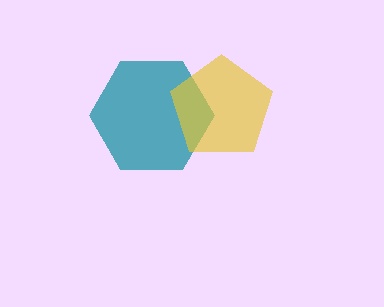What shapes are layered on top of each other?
The layered shapes are: a teal hexagon, a yellow pentagon.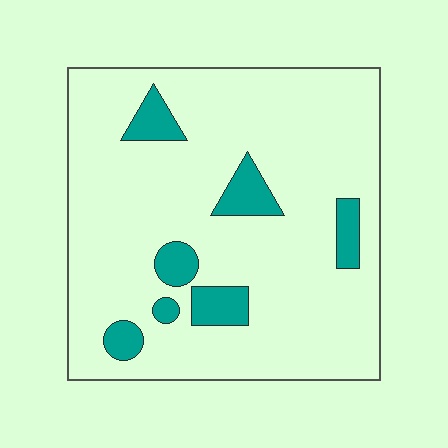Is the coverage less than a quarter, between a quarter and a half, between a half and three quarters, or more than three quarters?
Less than a quarter.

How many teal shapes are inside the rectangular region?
7.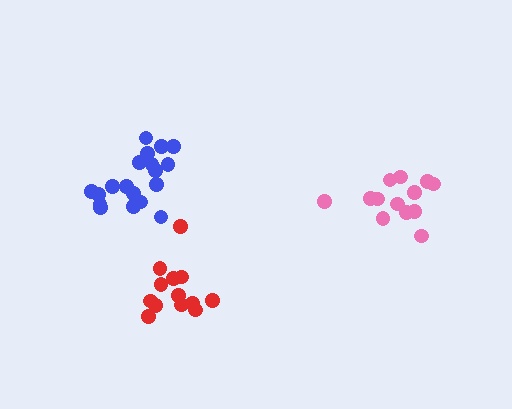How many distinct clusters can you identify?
There are 3 distinct clusters.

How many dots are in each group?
Group 1: 19 dots, Group 2: 13 dots, Group 3: 13 dots (45 total).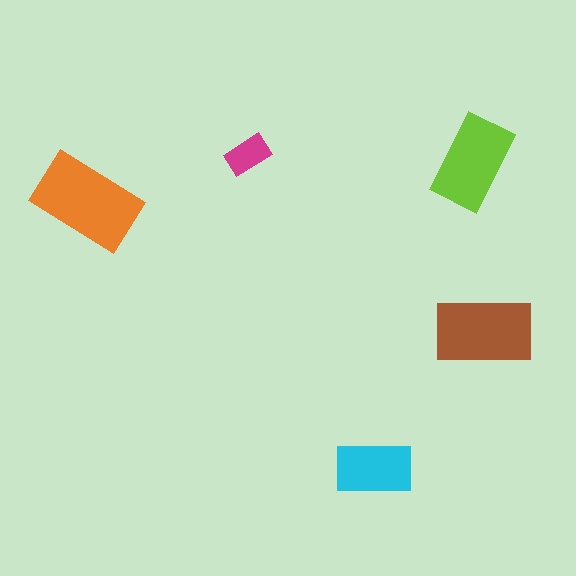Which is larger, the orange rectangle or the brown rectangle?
The orange one.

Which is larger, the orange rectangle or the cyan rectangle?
The orange one.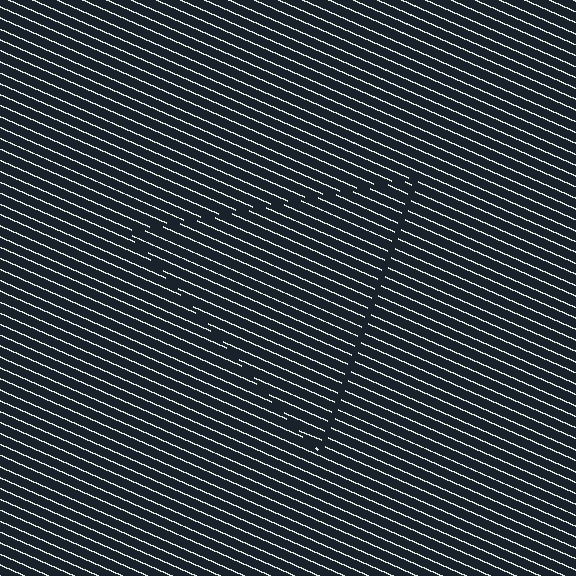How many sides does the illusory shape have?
3 sides — the line-ends trace a triangle.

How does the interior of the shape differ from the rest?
The interior of the shape contains the same grating, shifted by half a period — the contour is defined by the phase discontinuity where line-ends from the inner and outer gratings abut.